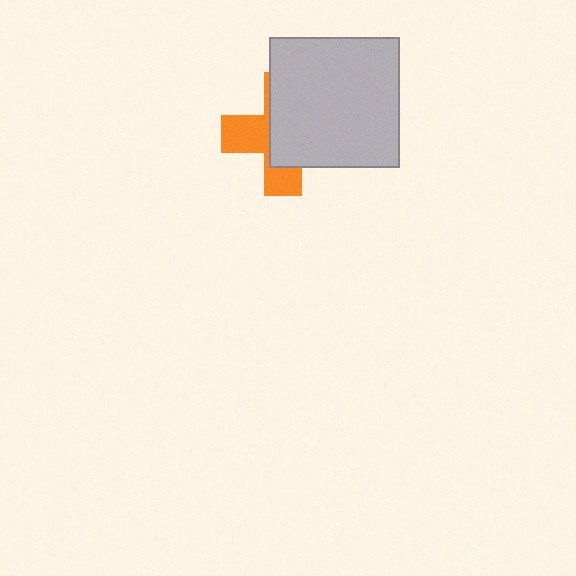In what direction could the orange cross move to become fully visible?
The orange cross could move left. That would shift it out from behind the light gray square entirely.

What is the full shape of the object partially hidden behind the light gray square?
The partially hidden object is an orange cross.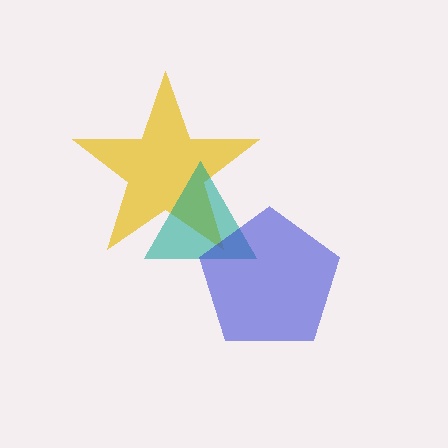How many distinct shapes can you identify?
There are 3 distinct shapes: a yellow star, a teal triangle, a blue pentagon.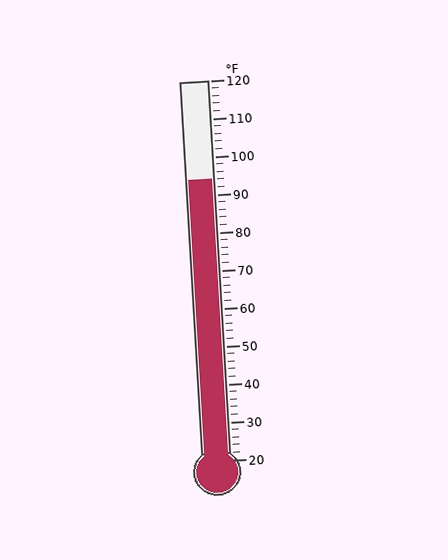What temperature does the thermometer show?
The thermometer shows approximately 94°F.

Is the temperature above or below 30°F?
The temperature is above 30°F.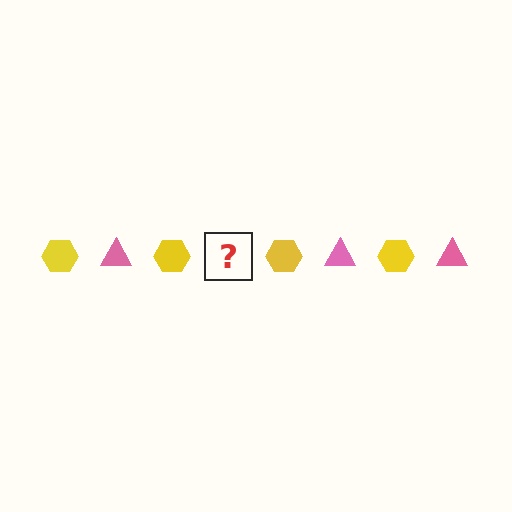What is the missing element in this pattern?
The missing element is a pink triangle.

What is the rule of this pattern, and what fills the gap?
The rule is that the pattern alternates between yellow hexagon and pink triangle. The gap should be filled with a pink triangle.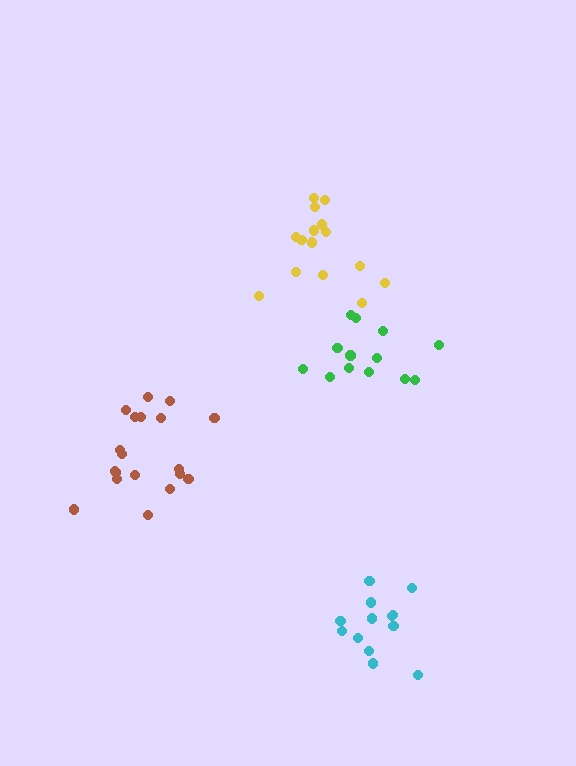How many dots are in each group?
Group 1: 15 dots, Group 2: 19 dots, Group 3: 14 dots, Group 4: 13 dots (61 total).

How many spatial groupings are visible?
There are 4 spatial groupings.